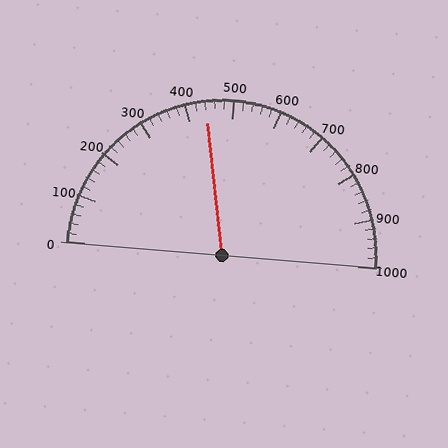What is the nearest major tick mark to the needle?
The nearest major tick mark is 400.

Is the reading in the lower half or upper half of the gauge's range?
The reading is in the lower half of the range (0 to 1000).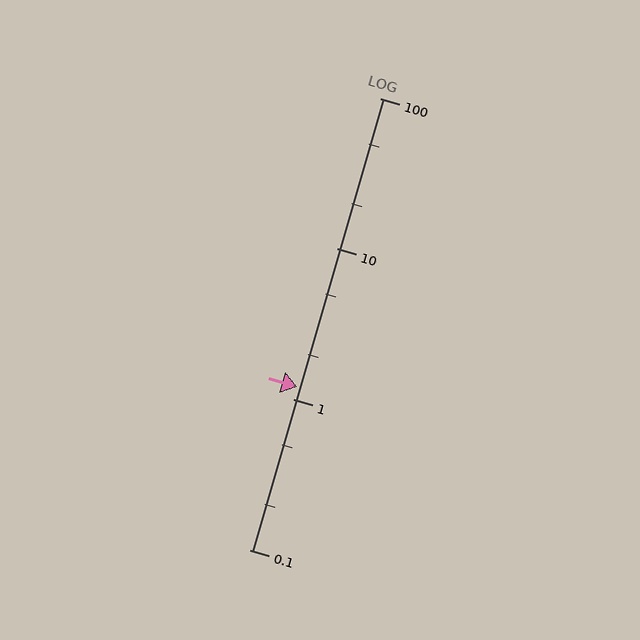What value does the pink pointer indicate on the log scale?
The pointer indicates approximately 1.2.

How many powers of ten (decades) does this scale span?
The scale spans 3 decades, from 0.1 to 100.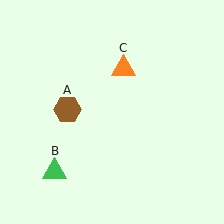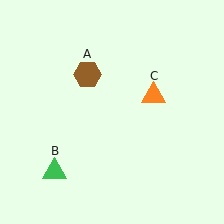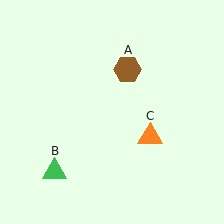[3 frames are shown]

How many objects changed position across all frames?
2 objects changed position: brown hexagon (object A), orange triangle (object C).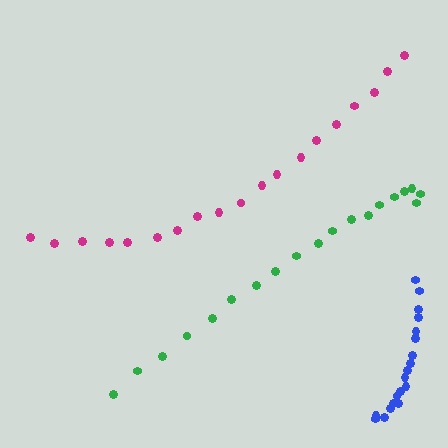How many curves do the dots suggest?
There are 3 distinct paths.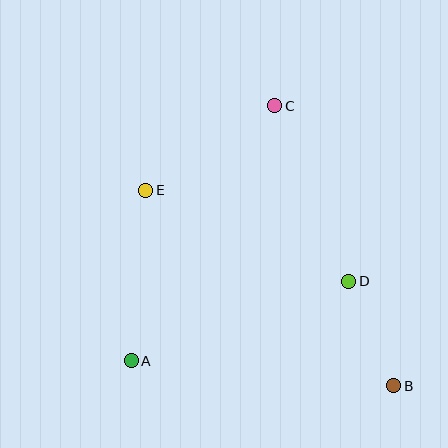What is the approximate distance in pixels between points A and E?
The distance between A and E is approximately 171 pixels.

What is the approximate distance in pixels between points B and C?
The distance between B and C is approximately 305 pixels.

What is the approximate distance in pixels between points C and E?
The distance between C and E is approximately 155 pixels.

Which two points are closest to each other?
Points B and D are closest to each other.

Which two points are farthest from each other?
Points B and E are farthest from each other.